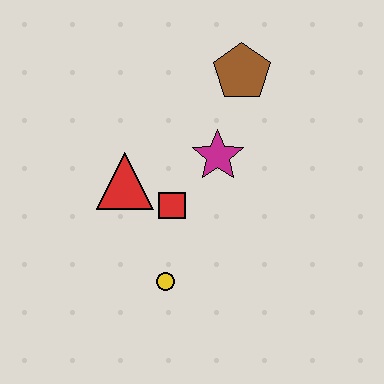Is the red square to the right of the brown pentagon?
No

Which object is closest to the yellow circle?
The red square is closest to the yellow circle.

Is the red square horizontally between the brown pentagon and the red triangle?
Yes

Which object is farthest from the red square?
The brown pentagon is farthest from the red square.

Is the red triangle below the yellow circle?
No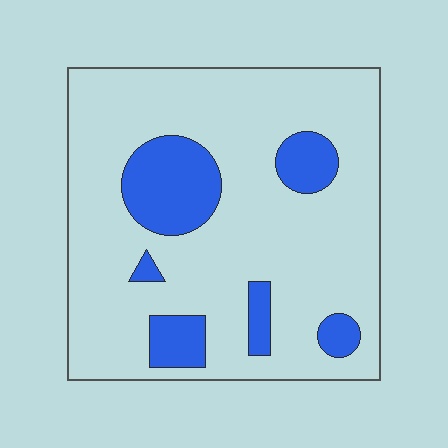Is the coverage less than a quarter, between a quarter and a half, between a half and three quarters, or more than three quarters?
Less than a quarter.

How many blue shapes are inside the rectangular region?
6.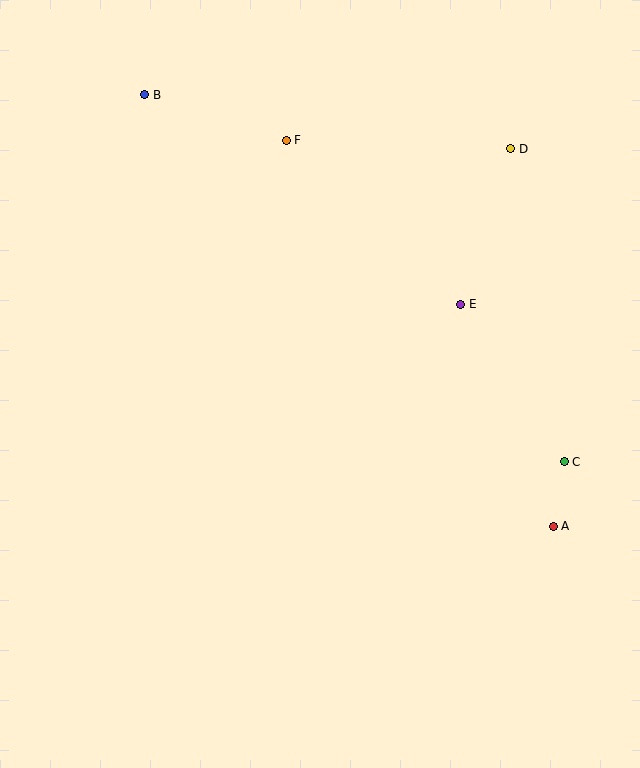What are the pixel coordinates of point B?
Point B is at (145, 95).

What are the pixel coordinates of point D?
Point D is at (511, 149).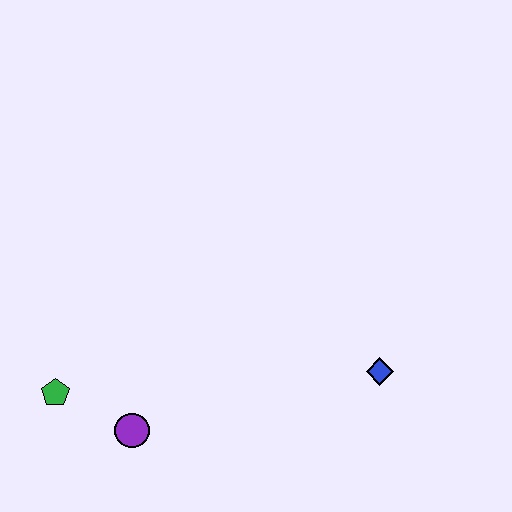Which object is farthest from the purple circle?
The blue diamond is farthest from the purple circle.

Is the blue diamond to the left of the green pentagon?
No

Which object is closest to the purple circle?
The green pentagon is closest to the purple circle.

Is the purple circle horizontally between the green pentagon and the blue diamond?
Yes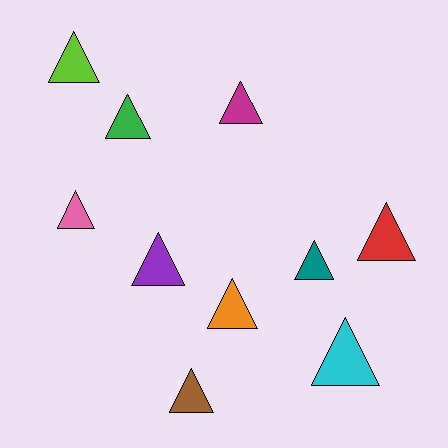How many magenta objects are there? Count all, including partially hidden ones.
There is 1 magenta object.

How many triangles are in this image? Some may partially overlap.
There are 10 triangles.